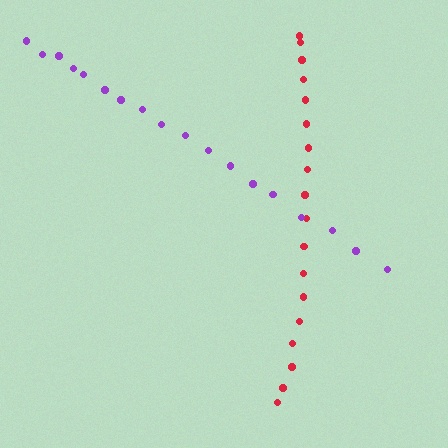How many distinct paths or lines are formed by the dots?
There are 2 distinct paths.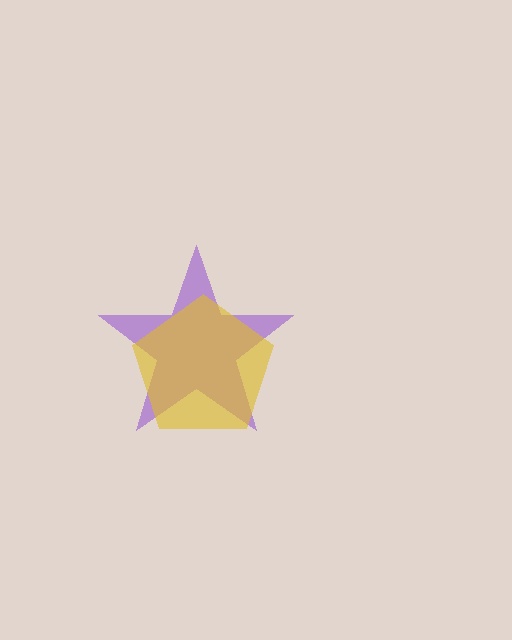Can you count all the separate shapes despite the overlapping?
Yes, there are 2 separate shapes.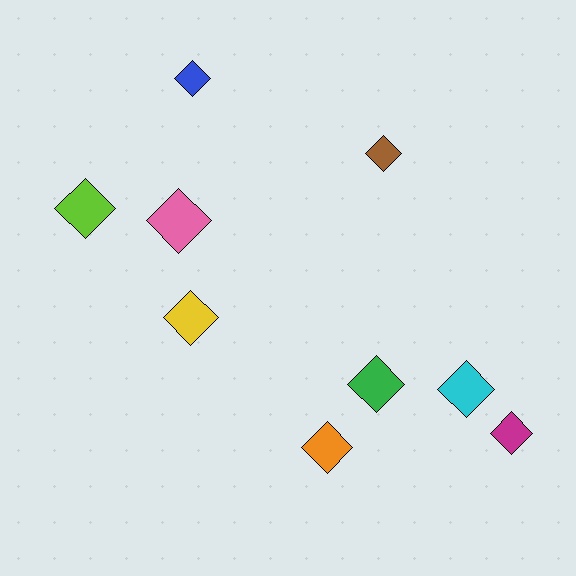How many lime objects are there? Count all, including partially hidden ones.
There is 1 lime object.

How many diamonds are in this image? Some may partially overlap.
There are 9 diamonds.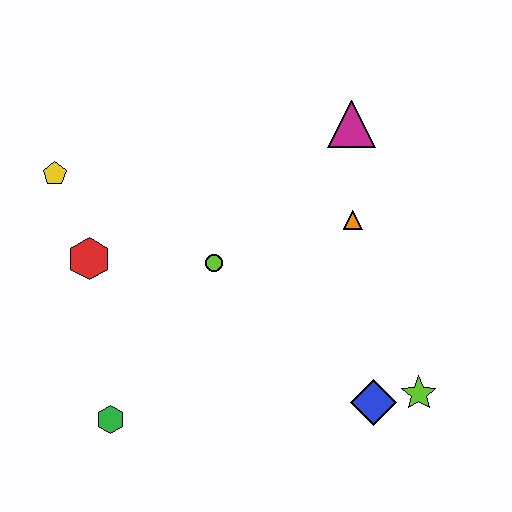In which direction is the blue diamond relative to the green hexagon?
The blue diamond is to the right of the green hexagon.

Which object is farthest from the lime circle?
The lime star is farthest from the lime circle.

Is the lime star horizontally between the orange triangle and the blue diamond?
No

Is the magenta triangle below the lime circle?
No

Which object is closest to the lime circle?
The red hexagon is closest to the lime circle.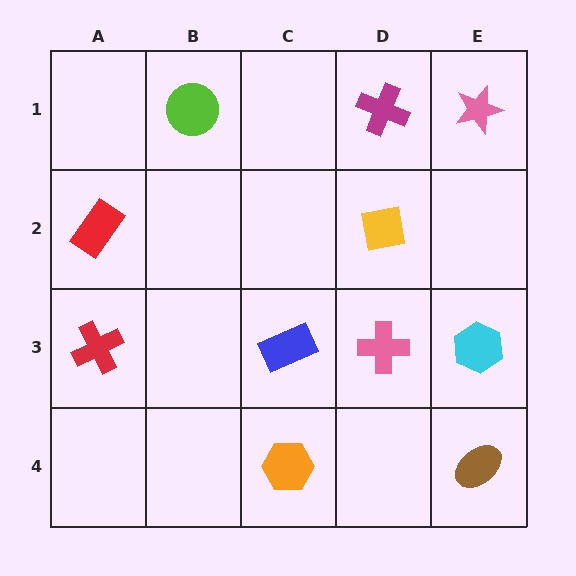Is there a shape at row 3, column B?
No, that cell is empty.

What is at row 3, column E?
A cyan hexagon.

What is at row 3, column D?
A pink cross.